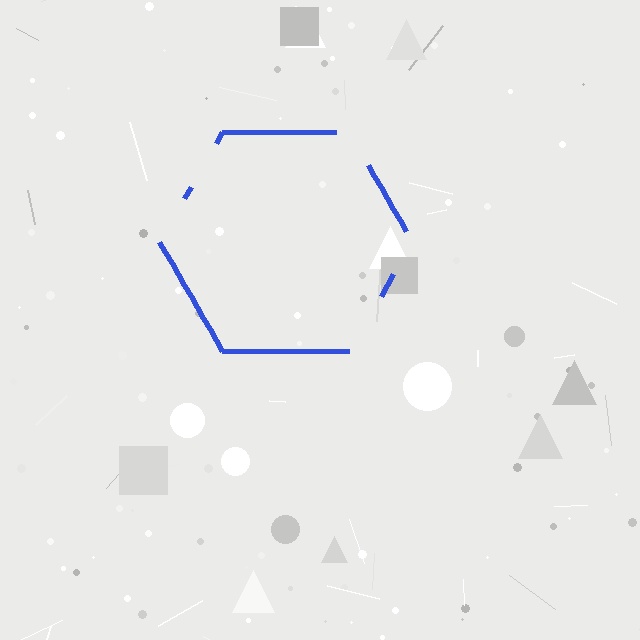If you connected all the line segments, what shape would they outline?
They would outline a hexagon.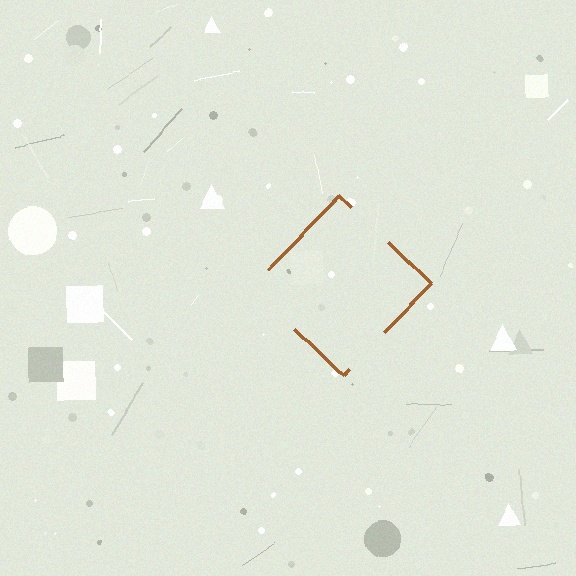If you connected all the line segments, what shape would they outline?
They would outline a diamond.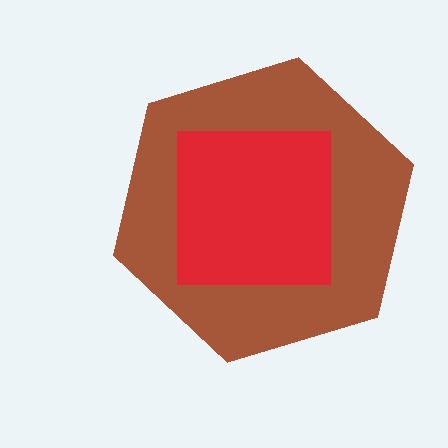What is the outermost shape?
The brown hexagon.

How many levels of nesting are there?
2.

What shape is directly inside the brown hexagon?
The red square.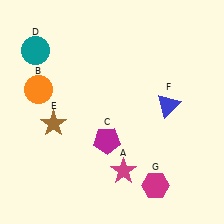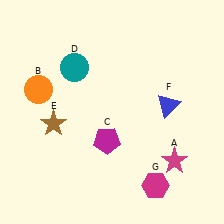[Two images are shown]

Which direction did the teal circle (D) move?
The teal circle (D) moved right.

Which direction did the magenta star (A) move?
The magenta star (A) moved right.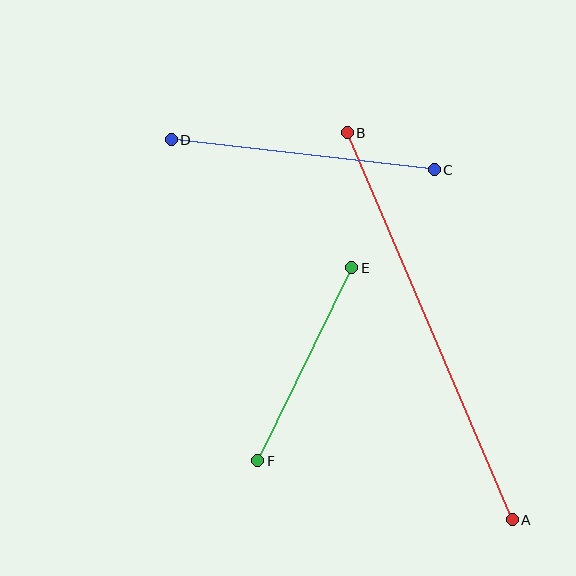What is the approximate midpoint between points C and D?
The midpoint is at approximately (303, 155) pixels.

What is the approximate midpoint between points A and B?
The midpoint is at approximately (430, 326) pixels.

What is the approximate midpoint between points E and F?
The midpoint is at approximately (305, 364) pixels.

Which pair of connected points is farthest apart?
Points A and B are farthest apart.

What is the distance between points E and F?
The distance is approximately 215 pixels.